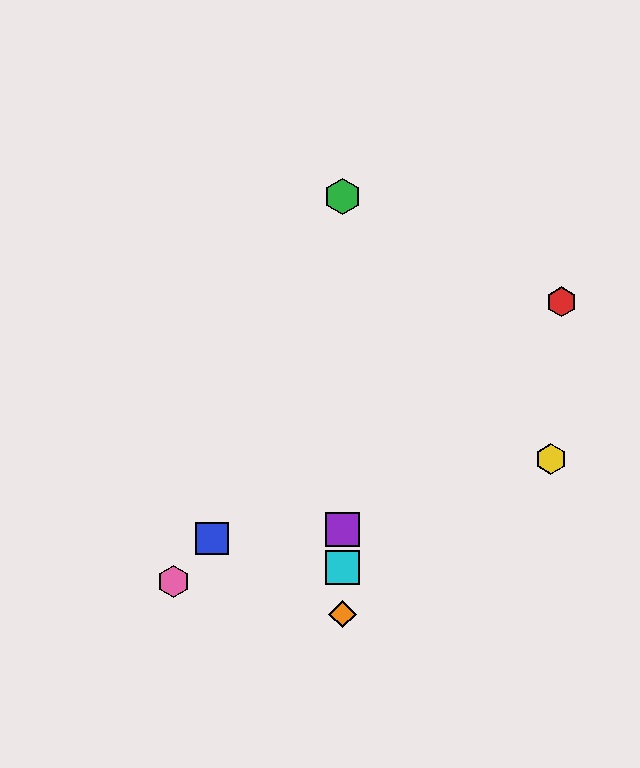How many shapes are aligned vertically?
4 shapes (the green hexagon, the purple square, the orange diamond, the cyan square) are aligned vertically.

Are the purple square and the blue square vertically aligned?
No, the purple square is at x≈343 and the blue square is at x≈212.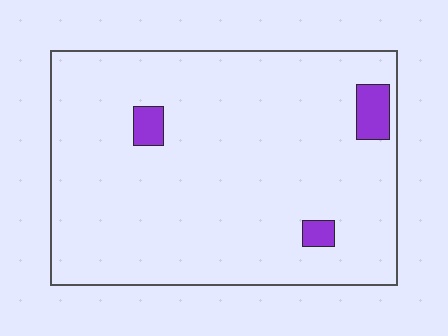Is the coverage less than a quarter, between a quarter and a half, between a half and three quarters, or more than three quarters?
Less than a quarter.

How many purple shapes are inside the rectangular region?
3.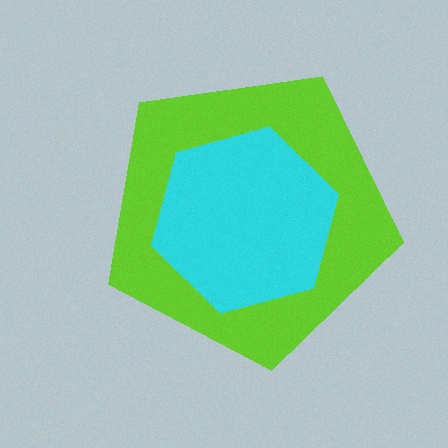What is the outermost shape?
The lime pentagon.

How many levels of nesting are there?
2.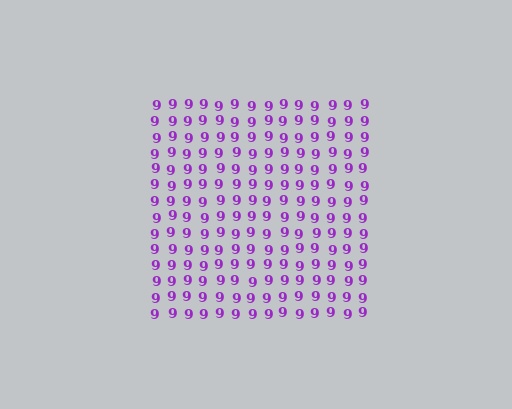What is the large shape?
The large shape is a square.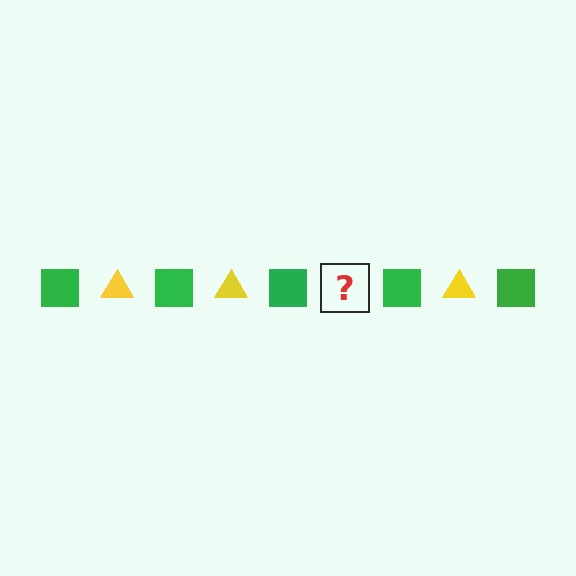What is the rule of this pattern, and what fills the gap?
The rule is that the pattern alternates between green square and yellow triangle. The gap should be filled with a yellow triangle.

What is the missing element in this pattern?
The missing element is a yellow triangle.